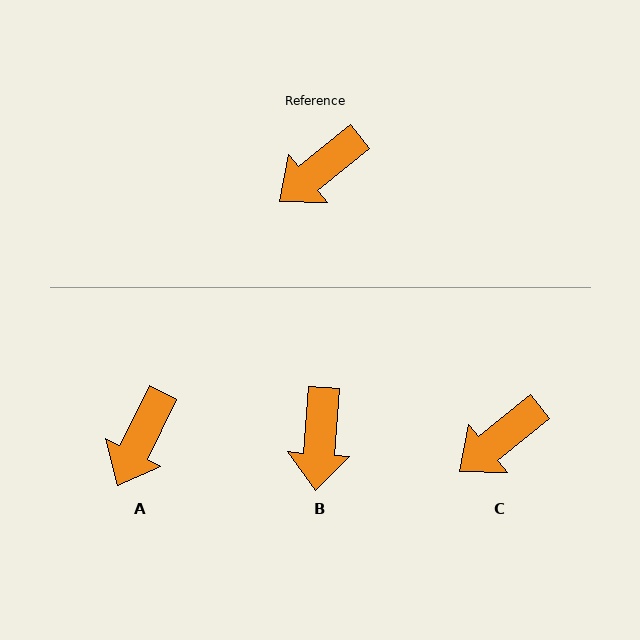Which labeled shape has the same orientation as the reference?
C.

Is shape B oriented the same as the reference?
No, it is off by about 46 degrees.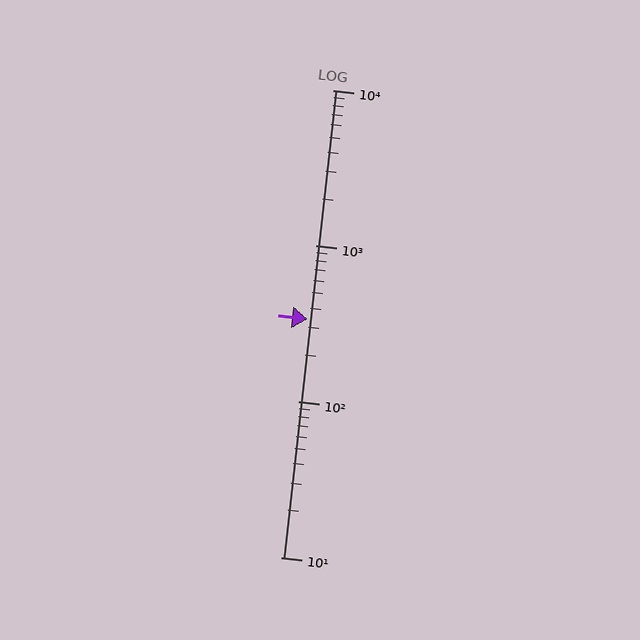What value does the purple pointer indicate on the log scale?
The pointer indicates approximately 340.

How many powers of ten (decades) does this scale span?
The scale spans 3 decades, from 10 to 10000.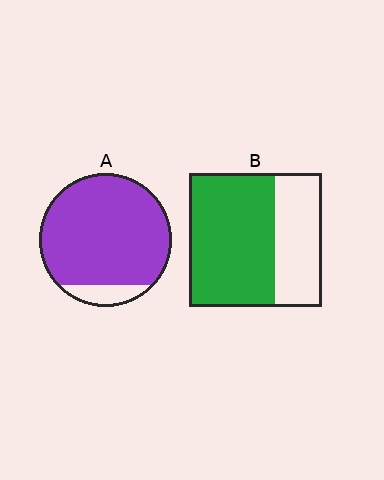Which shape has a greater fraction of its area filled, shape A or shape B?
Shape A.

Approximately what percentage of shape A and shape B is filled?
A is approximately 90% and B is approximately 65%.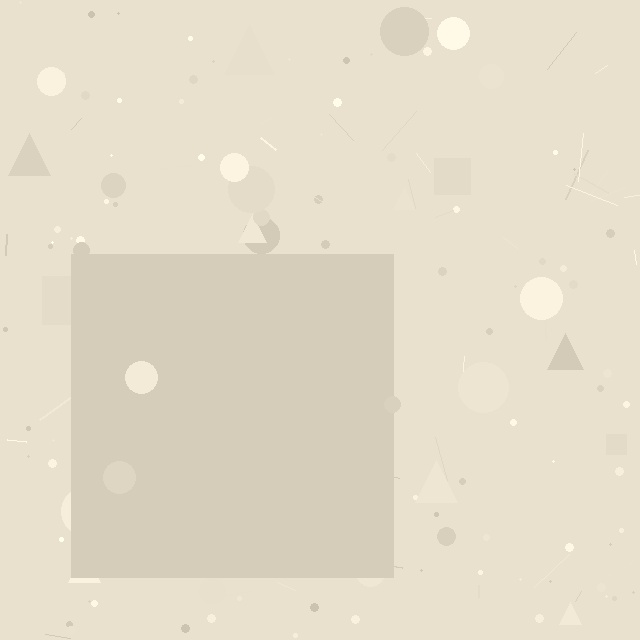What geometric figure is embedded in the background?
A square is embedded in the background.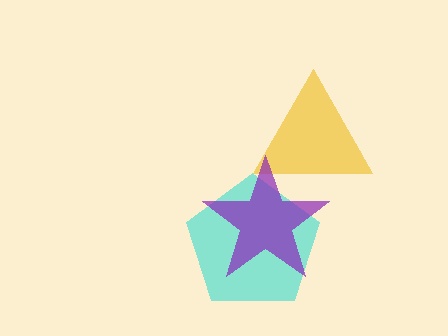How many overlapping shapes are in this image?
There are 3 overlapping shapes in the image.